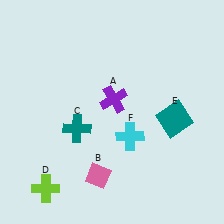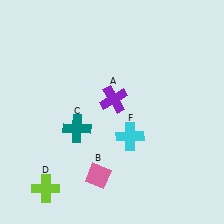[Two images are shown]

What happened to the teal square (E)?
The teal square (E) was removed in Image 2. It was in the bottom-right area of Image 1.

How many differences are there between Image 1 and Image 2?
There is 1 difference between the two images.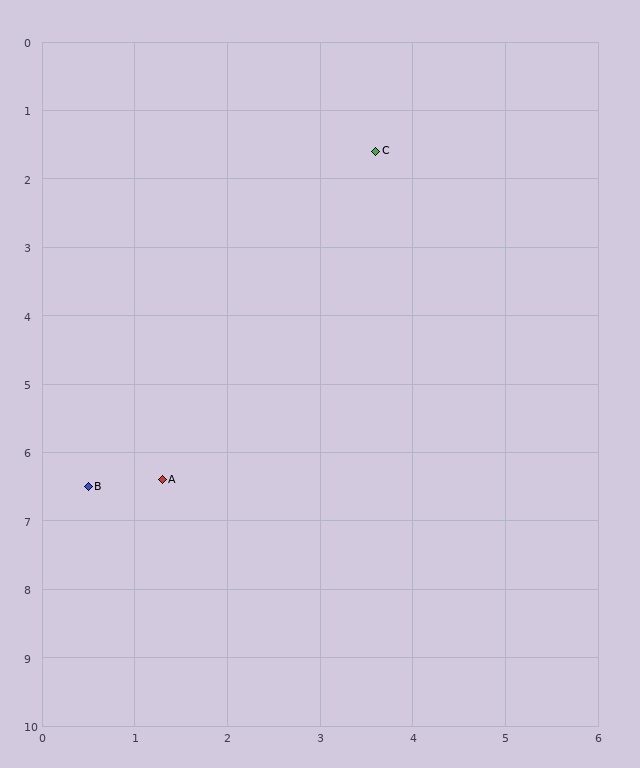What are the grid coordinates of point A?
Point A is at approximately (1.3, 6.4).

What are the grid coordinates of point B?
Point B is at approximately (0.5, 6.5).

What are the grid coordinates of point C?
Point C is at approximately (3.6, 1.6).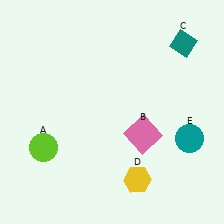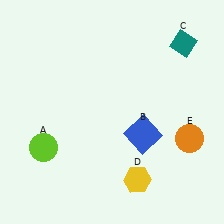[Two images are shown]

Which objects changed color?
B changed from pink to blue. E changed from teal to orange.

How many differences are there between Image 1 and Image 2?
There are 2 differences between the two images.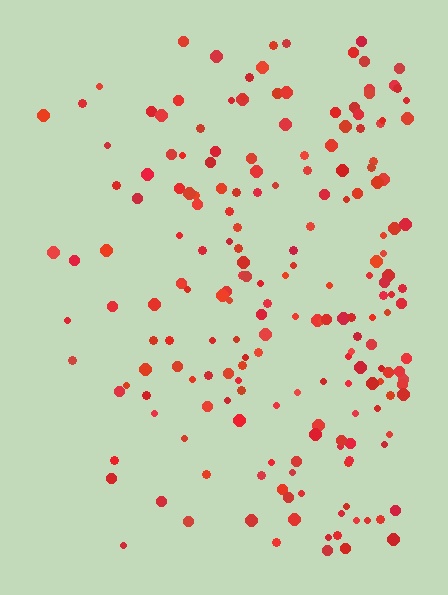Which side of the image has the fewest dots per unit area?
The left.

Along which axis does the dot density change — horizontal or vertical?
Horizontal.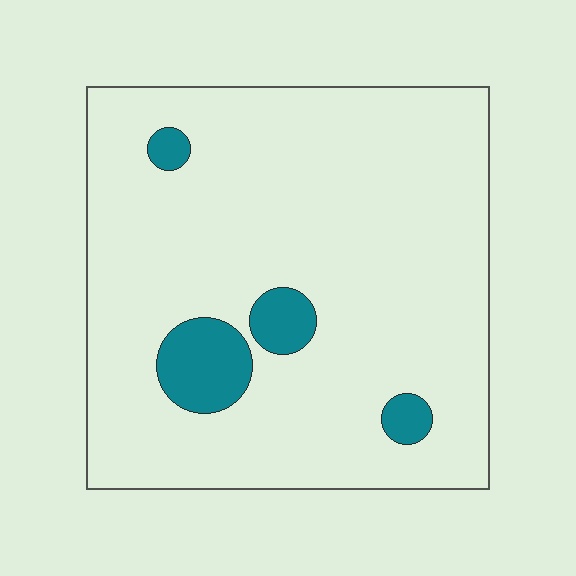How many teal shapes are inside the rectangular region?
4.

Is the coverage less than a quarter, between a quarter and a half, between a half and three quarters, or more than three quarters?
Less than a quarter.